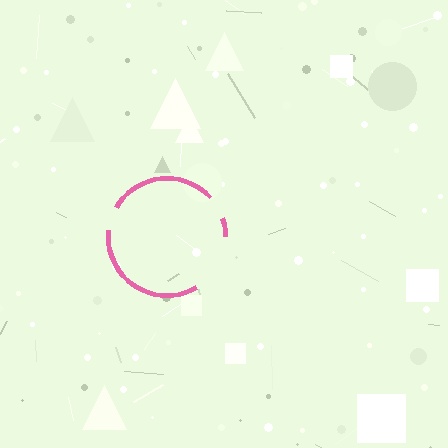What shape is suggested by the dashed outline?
The dashed outline suggests a circle.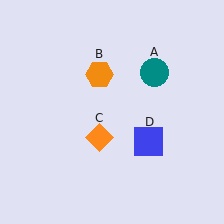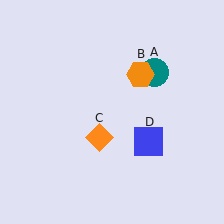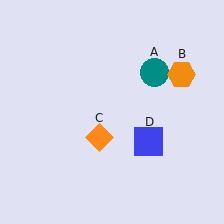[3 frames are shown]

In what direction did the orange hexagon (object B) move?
The orange hexagon (object B) moved right.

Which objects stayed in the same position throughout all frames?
Teal circle (object A) and orange diamond (object C) and blue square (object D) remained stationary.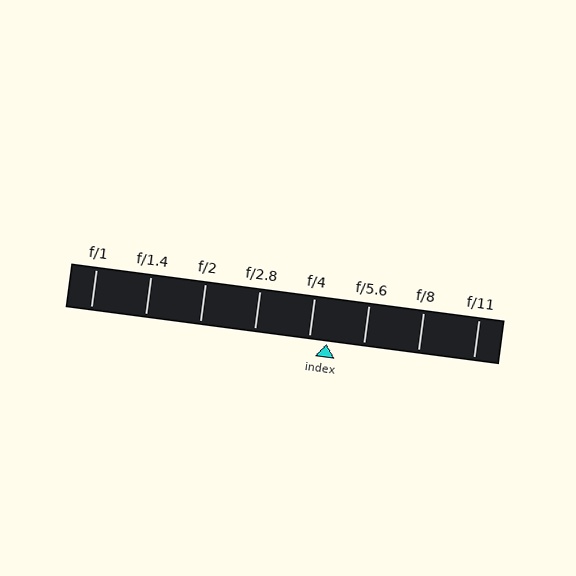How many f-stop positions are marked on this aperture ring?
There are 8 f-stop positions marked.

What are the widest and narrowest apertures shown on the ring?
The widest aperture shown is f/1 and the narrowest is f/11.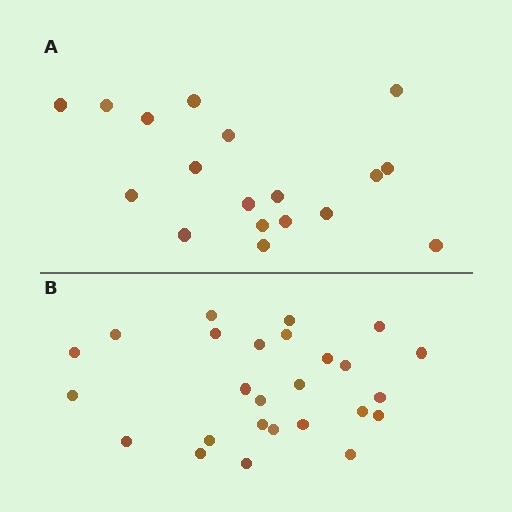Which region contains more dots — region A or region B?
Region B (the bottom region) has more dots.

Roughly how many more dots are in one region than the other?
Region B has roughly 8 or so more dots than region A.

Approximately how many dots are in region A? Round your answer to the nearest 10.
About 20 dots. (The exact count is 18, which rounds to 20.)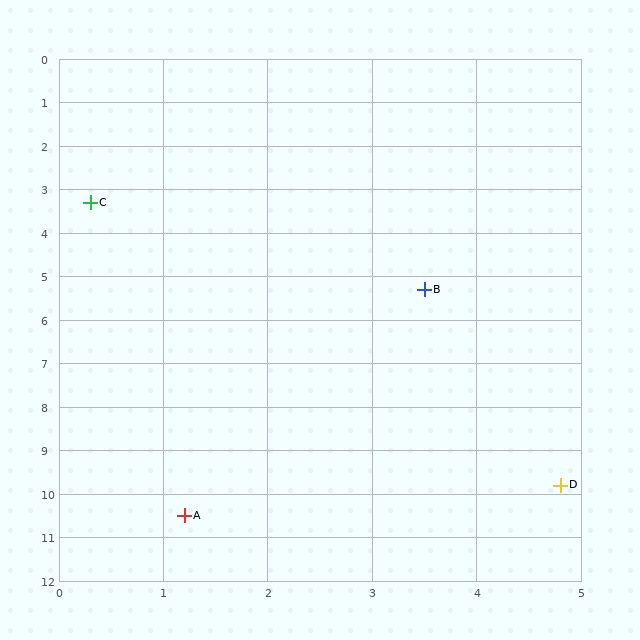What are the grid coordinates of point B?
Point B is at approximately (3.5, 5.3).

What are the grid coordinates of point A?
Point A is at approximately (1.2, 10.5).